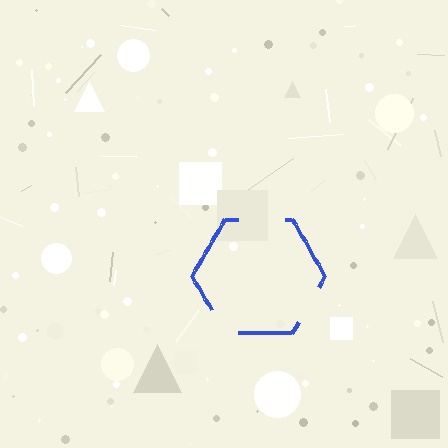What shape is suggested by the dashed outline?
The dashed outline suggests a hexagon.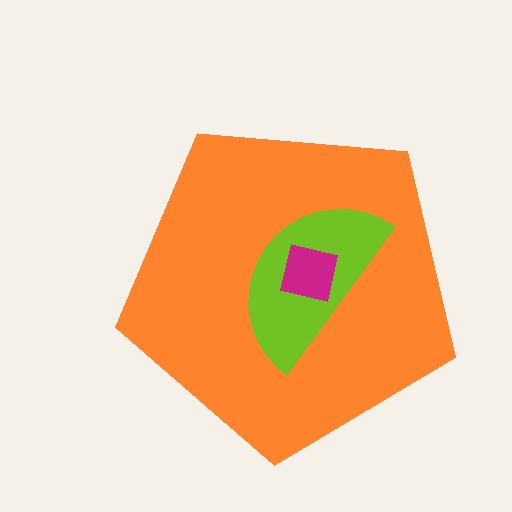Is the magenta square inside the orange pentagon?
Yes.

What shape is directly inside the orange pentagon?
The lime semicircle.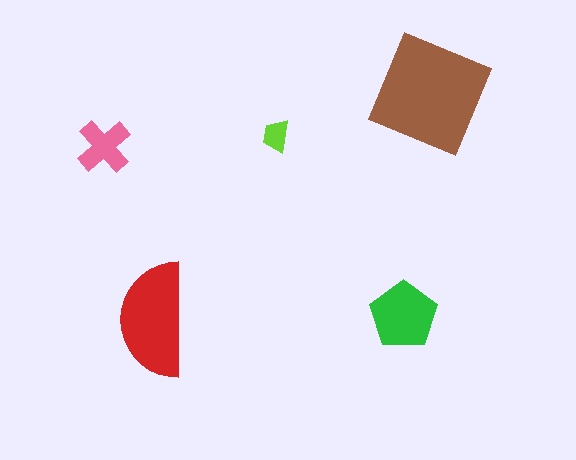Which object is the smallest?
The lime trapezoid.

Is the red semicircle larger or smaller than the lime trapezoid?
Larger.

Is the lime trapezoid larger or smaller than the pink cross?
Smaller.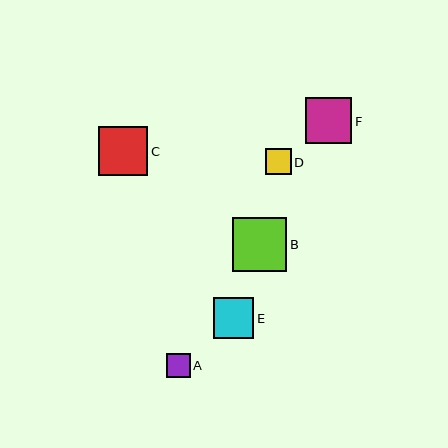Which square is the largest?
Square B is the largest with a size of approximately 55 pixels.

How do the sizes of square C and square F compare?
Square C and square F are approximately the same size.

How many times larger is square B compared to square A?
Square B is approximately 2.3 times the size of square A.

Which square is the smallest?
Square A is the smallest with a size of approximately 24 pixels.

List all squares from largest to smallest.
From largest to smallest: B, C, F, E, D, A.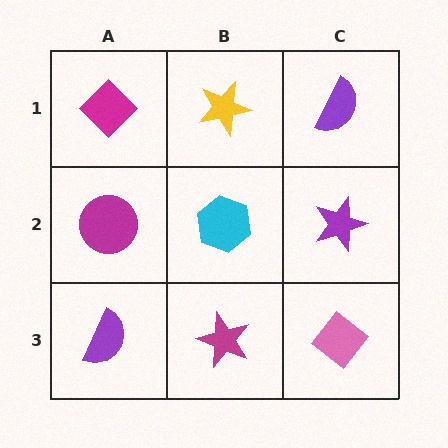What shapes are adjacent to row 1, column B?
A cyan hexagon (row 2, column B), a magenta diamond (row 1, column A), a purple semicircle (row 1, column C).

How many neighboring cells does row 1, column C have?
2.